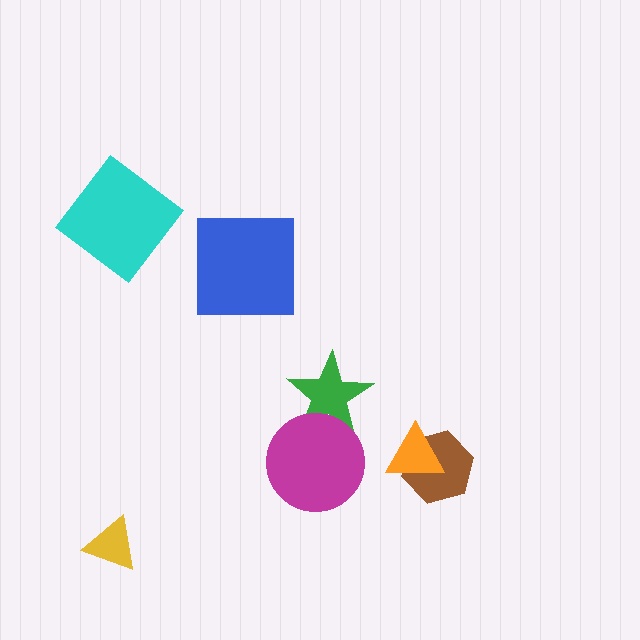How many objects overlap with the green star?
1 object overlaps with the green star.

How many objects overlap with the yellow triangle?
0 objects overlap with the yellow triangle.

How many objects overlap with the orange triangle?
1 object overlaps with the orange triangle.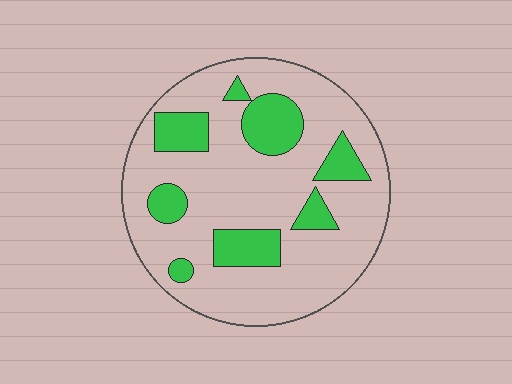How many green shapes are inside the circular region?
8.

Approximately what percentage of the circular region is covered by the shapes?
Approximately 20%.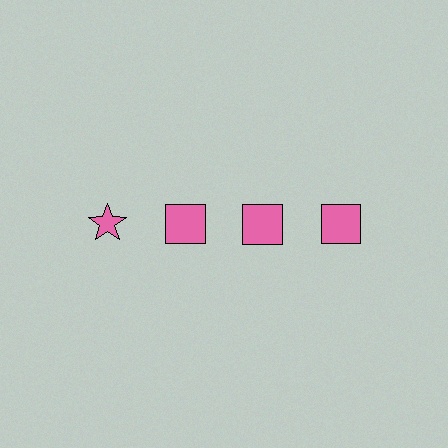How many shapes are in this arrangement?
There are 4 shapes arranged in a grid pattern.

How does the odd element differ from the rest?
It has a different shape: star instead of square.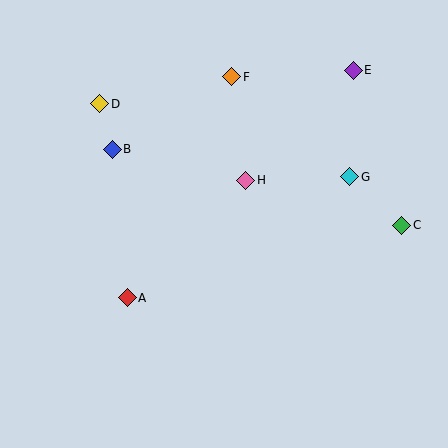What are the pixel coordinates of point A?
Point A is at (127, 298).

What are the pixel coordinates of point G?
Point G is at (350, 177).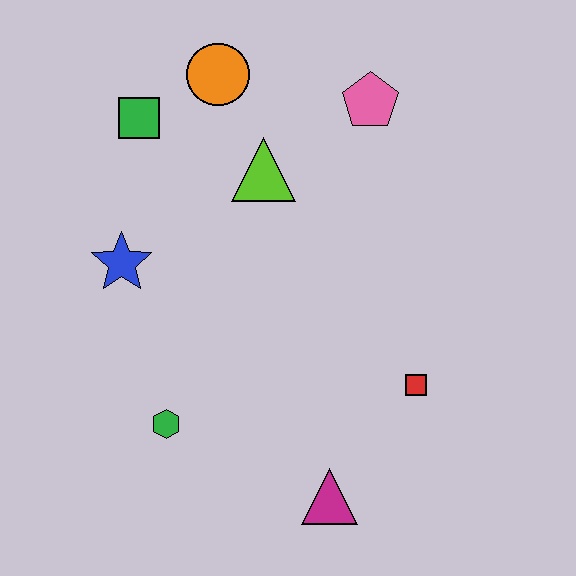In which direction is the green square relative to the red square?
The green square is to the left of the red square.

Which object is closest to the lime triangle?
The orange circle is closest to the lime triangle.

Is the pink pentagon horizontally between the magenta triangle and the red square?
Yes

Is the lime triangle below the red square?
No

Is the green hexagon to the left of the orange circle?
Yes